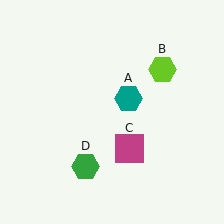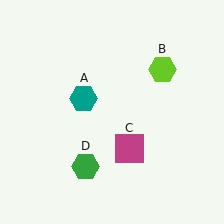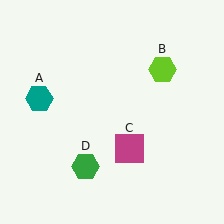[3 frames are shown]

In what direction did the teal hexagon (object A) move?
The teal hexagon (object A) moved left.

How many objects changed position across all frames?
1 object changed position: teal hexagon (object A).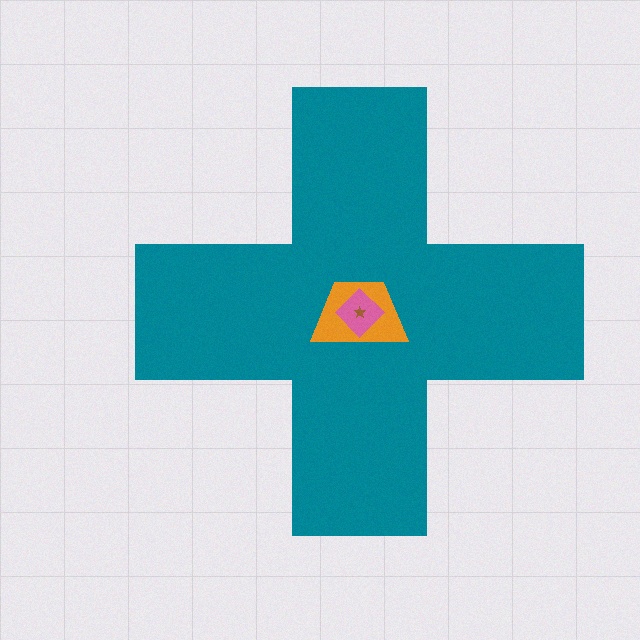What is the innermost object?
The brown star.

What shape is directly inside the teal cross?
The orange trapezoid.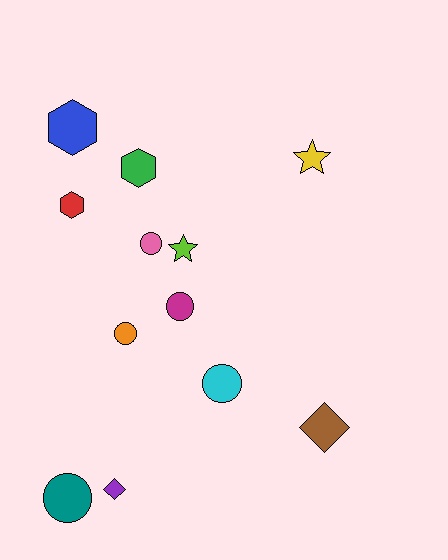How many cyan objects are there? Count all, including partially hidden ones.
There is 1 cyan object.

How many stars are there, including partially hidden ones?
There are 2 stars.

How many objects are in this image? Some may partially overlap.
There are 12 objects.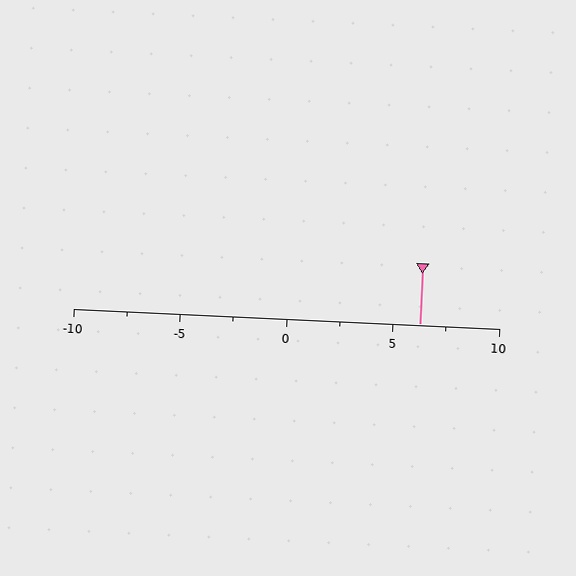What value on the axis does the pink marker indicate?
The marker indicates approximately 6.2.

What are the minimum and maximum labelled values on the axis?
The axis runs from -10 to 10.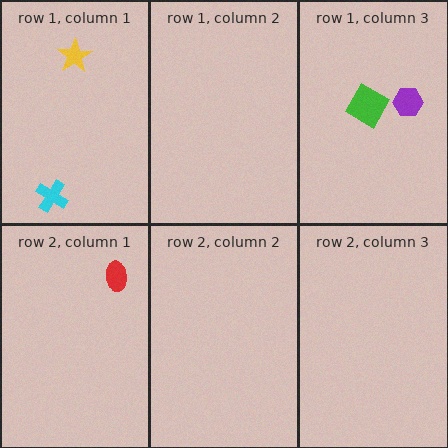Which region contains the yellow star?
The row 1, column 1 region.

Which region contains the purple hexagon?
The row 1, column 3 region.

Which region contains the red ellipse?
The row 2, column 1 region.